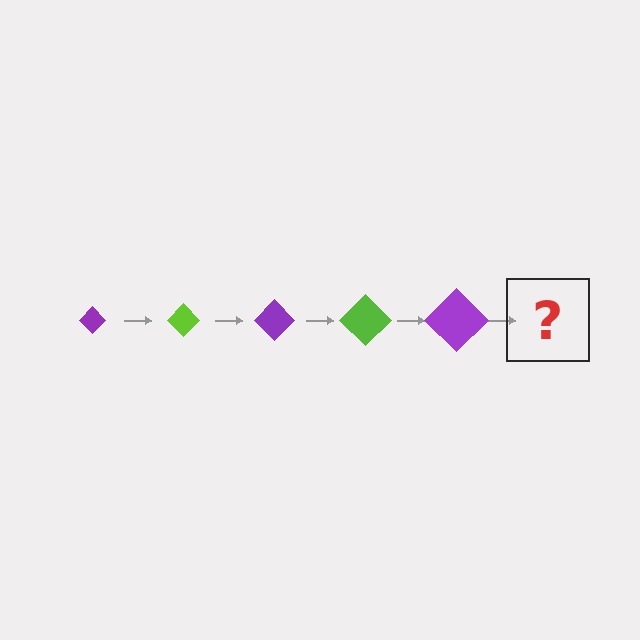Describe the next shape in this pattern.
It should be a lime diamond, larger than the previous one.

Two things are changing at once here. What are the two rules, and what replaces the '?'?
The two rules are that the diamond grows larger each step and the color cycles through purple and lime. The '?' should be a lime diamond, larger than the previous one.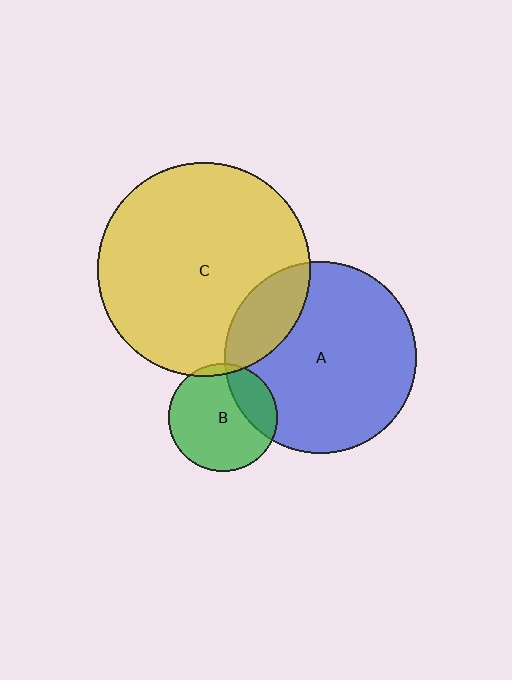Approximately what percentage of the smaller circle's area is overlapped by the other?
Approximately 25%.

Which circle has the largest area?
Circle C (yellow).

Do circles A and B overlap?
Yes.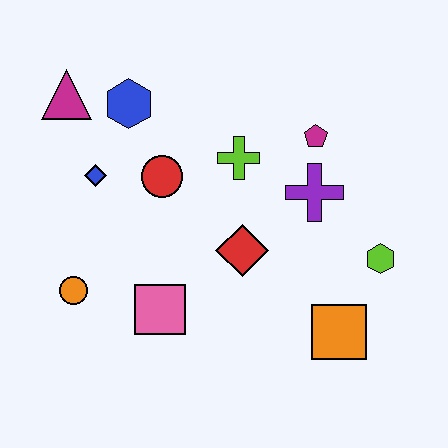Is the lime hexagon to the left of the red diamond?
No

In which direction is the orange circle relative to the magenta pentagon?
The orange circle is to the left of the magenta pentagon.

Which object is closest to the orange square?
The lime hexagon is closest to the orange square.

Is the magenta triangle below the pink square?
No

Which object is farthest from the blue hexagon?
The orange square is farthest from the blue hexagon.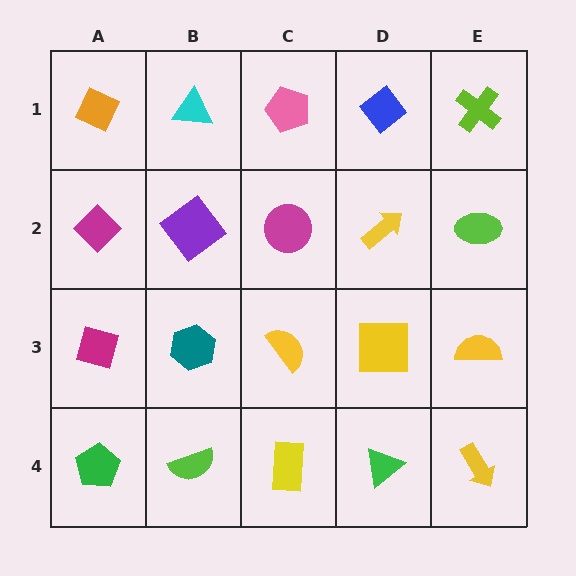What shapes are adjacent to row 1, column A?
A magenta diamond (row 2, column A), a cyan triangle (row 1, column B).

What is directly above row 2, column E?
A lime cross.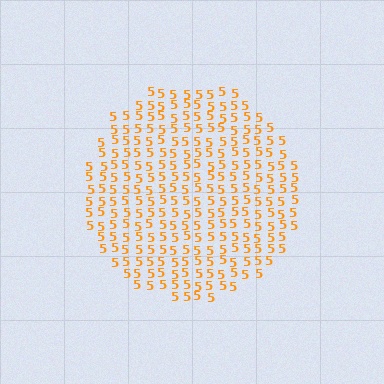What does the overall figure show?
The overall figure shows a circle.